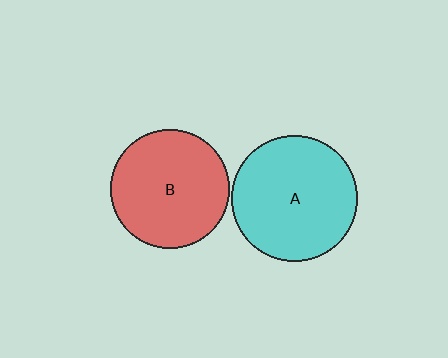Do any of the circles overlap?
No, none of the circles overlap.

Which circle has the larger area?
Circle A (cyan).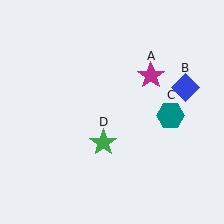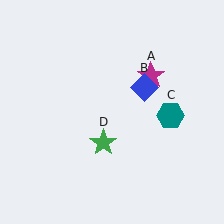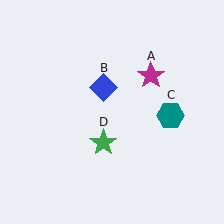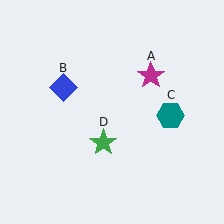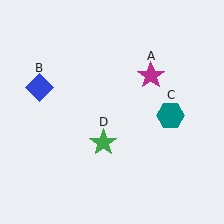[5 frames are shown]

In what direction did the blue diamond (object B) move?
The blue diamond (object B) moved left.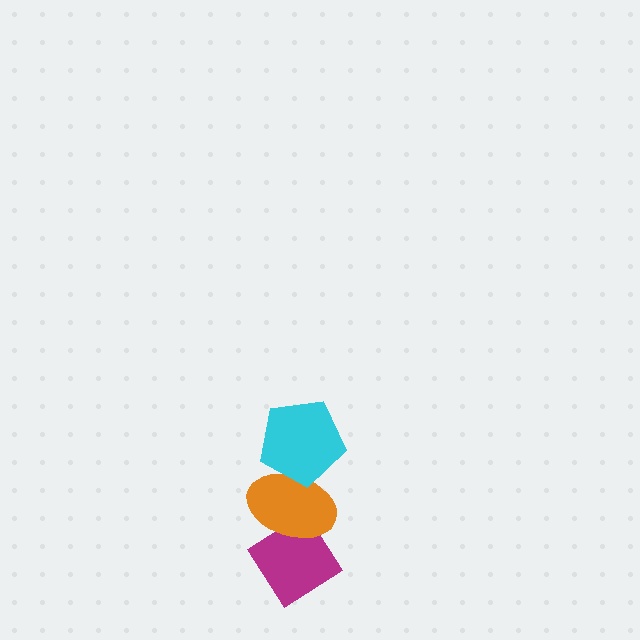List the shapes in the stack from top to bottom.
From top to bottom: the cyan pentagon, the orange ellipse, the magenta diamond.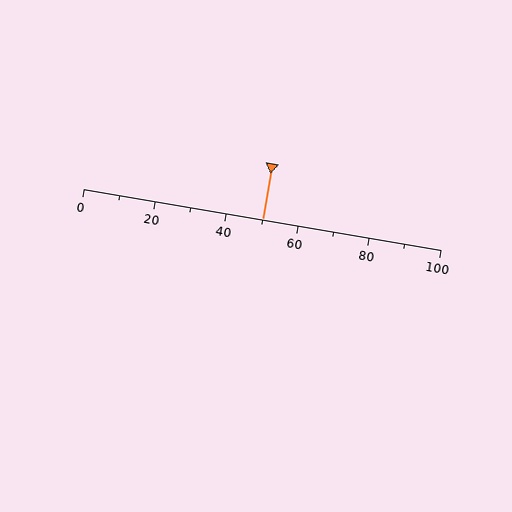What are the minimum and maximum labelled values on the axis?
The axis runs from 0 to 100.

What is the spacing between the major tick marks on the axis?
The major ticks are spaced 20 apart.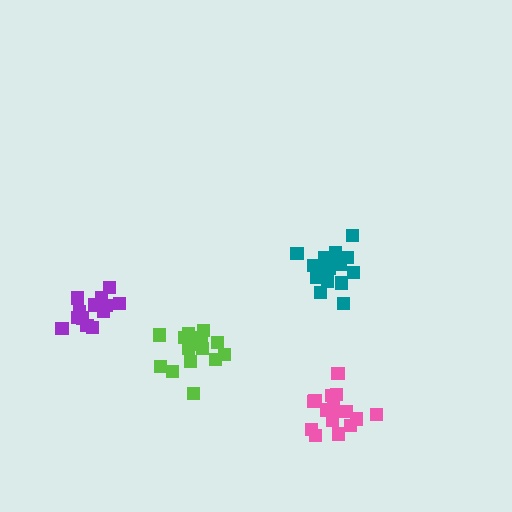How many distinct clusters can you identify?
There are 4 distinct clusters.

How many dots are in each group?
Group 1: 18 dots, Group 2: 15 dots, Group 3: 17 dots, Group 4: 16 dots (66 total).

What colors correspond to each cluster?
The clusters are colored: lime, purple, pink, teal.